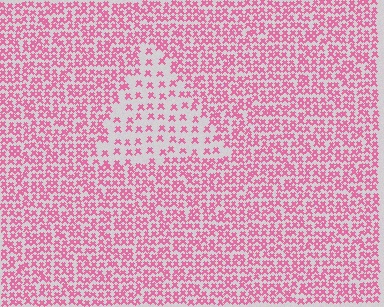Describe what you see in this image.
The image contains small pink elements arranged at two different densities. A triangle-shaped region is visible where the elements are less densely packed than the surrounding area.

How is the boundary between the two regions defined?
The boundary is defined by a change in element density (approximately 2.3x ratio). All elements are the same color, size, and shape.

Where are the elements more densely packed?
The elements are more densely packed outside the triangle boundary.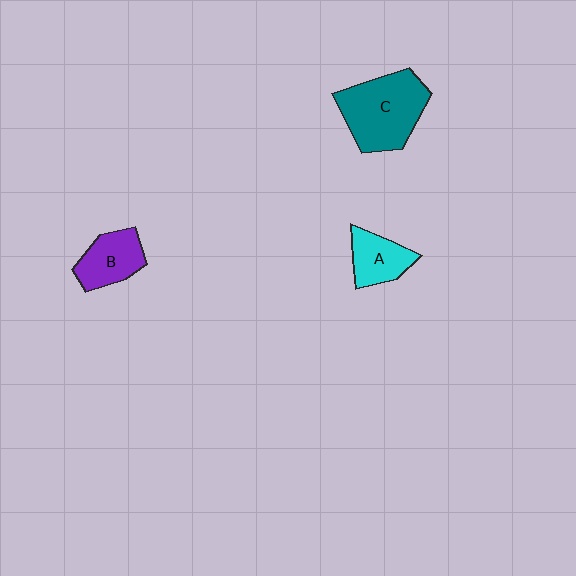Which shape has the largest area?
Shape C (teal).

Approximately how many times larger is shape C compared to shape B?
Approximately 1.8 times.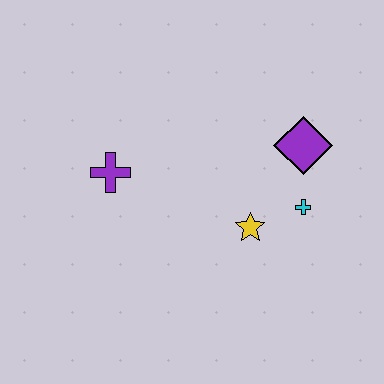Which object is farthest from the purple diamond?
The purple cross is farthest from the purple diamond.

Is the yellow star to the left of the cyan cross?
Yes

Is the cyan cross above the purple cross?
No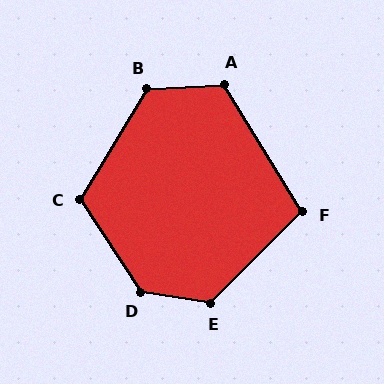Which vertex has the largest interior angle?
D, at approximately 132 degrees.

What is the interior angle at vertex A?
Approximately 118 degrees (obtuse).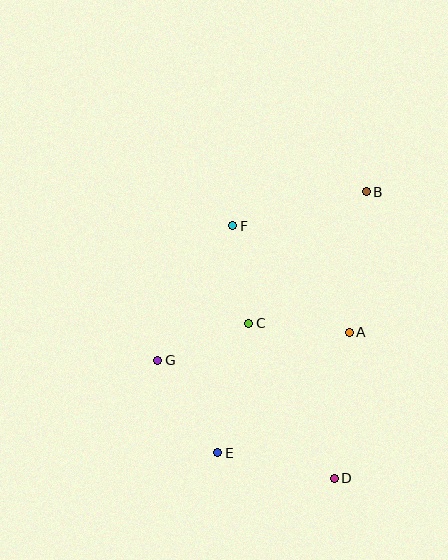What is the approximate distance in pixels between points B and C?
The distance between B and C is approximately 177 pixels.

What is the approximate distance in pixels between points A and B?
The distance between A and B is approximately 142 pixels.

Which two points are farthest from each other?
Points B and E are farthest from each other.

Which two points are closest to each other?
Points C and G are closest to each other.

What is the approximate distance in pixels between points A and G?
The distance between A and G is approximately 193 pixels.